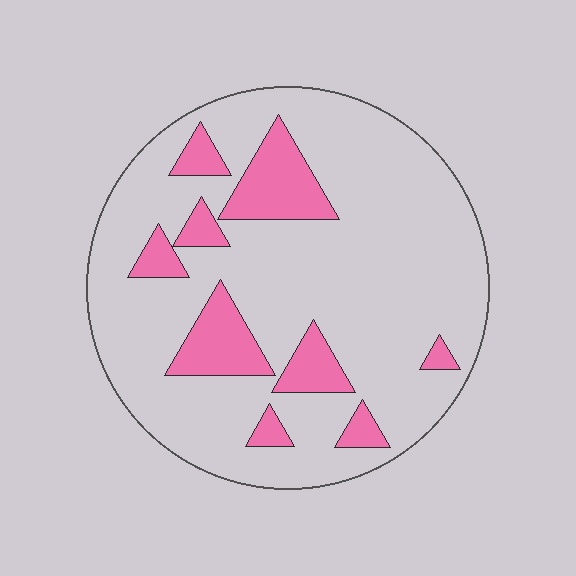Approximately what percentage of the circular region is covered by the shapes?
Approximately 20%.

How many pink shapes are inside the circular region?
9.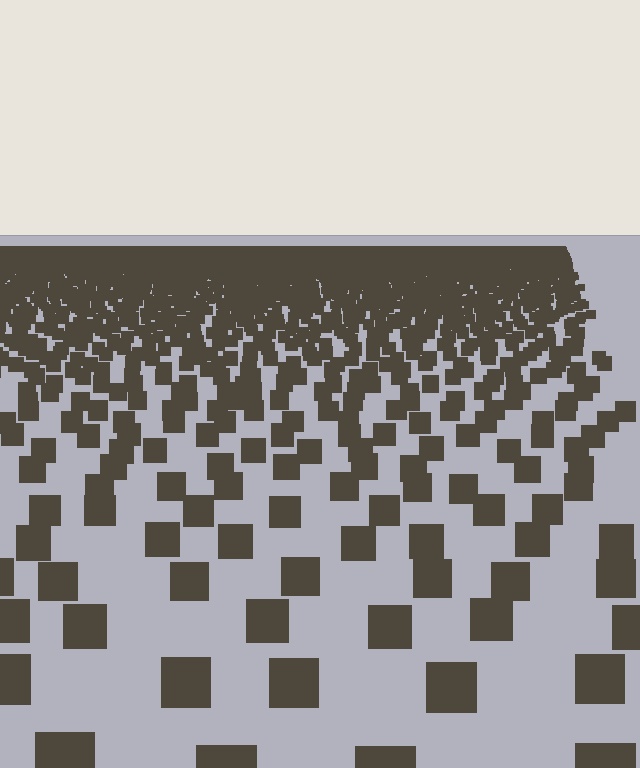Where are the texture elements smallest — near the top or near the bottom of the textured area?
Near the top.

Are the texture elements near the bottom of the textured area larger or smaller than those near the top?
Larger. Near the bottom, elements are closer to the viewer and appear at a bigger on-screen size.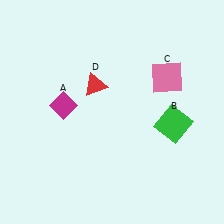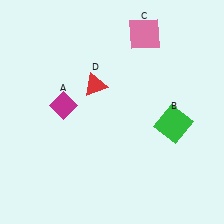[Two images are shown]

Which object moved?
The pink square (C) moved up.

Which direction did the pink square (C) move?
The pink square (C) moved up.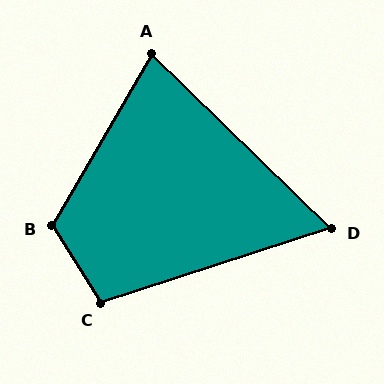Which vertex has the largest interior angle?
B, at approximately 118 degrees.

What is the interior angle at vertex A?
Approximately 76 degrees (acute).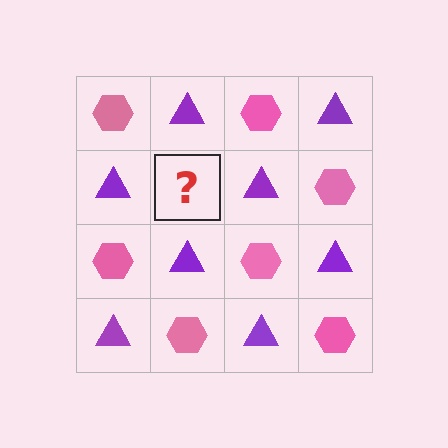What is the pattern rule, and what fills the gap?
The rule is that it alternates pink hexagon and purple triangle in a checkerboard pattern. The gap should be filled with a pink hexagon.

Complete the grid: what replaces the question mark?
The question mark should be replaced with a pink hexagon.